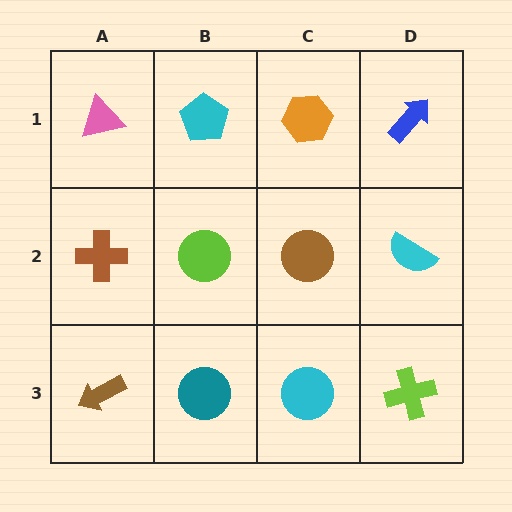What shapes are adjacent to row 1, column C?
A brown circle (row 2, column C), a cyan pentagon (row 1, column B), a blue arrow (row 1, column D).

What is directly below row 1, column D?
A cyan semicircle.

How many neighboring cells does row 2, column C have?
4.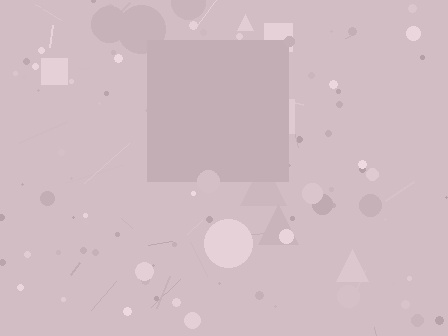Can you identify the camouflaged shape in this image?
The camouflaged shape is a square.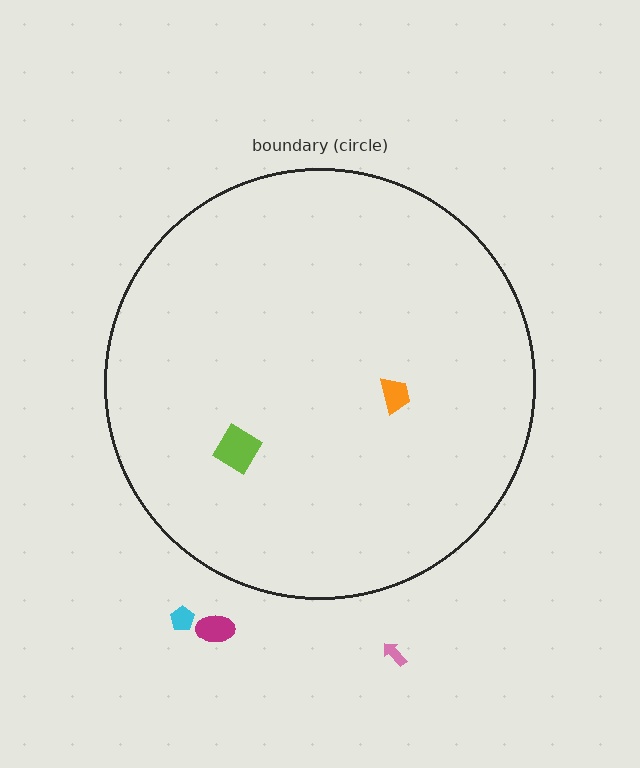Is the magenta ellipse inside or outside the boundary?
Outside.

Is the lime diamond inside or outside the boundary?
Inside.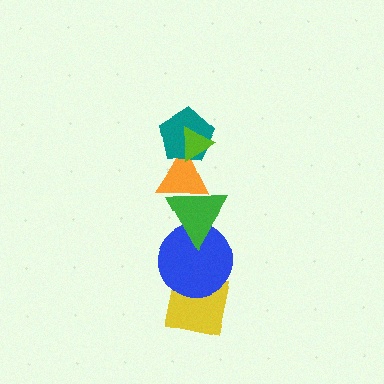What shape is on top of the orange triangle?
The teal pentagon is on top of the orange triangle.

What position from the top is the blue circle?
The blue circle is 5th from the top.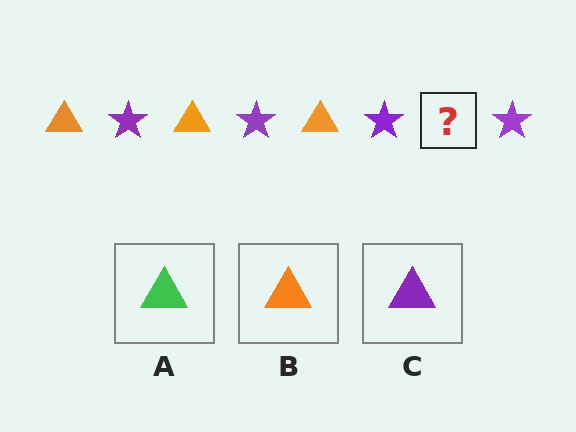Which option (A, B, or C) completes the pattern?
B.